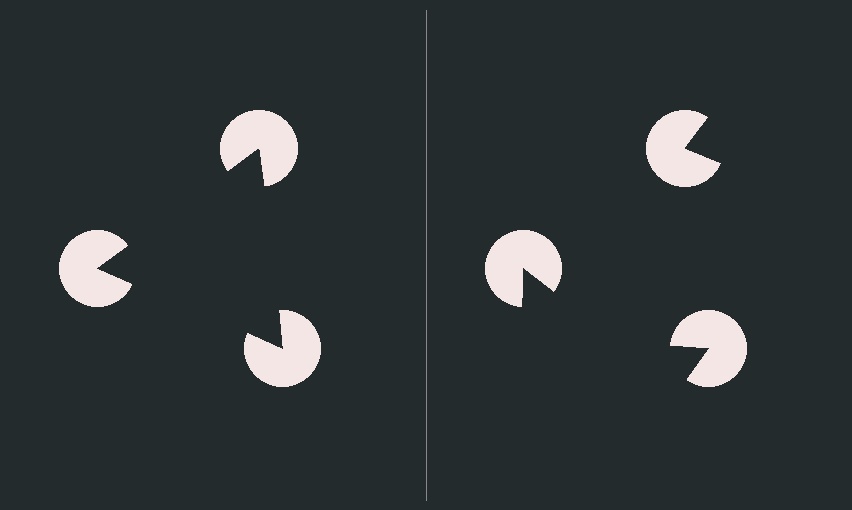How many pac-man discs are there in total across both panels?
6 — 3 on each side.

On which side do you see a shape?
An illusory triangle appears on the left side. On the right side the wedge cuts are rotated, so no coherent shape forms.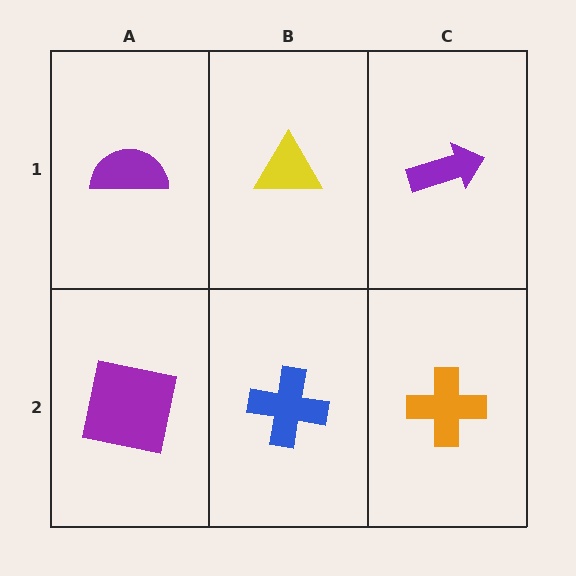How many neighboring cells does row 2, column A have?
2.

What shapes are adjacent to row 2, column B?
A yellow triangle (row 1, column B), a purple square (row 2, column A), an orange cross (row 2, column C).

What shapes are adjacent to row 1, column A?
A purple square (row 2, column A), a yellow triangle (row 1, column B).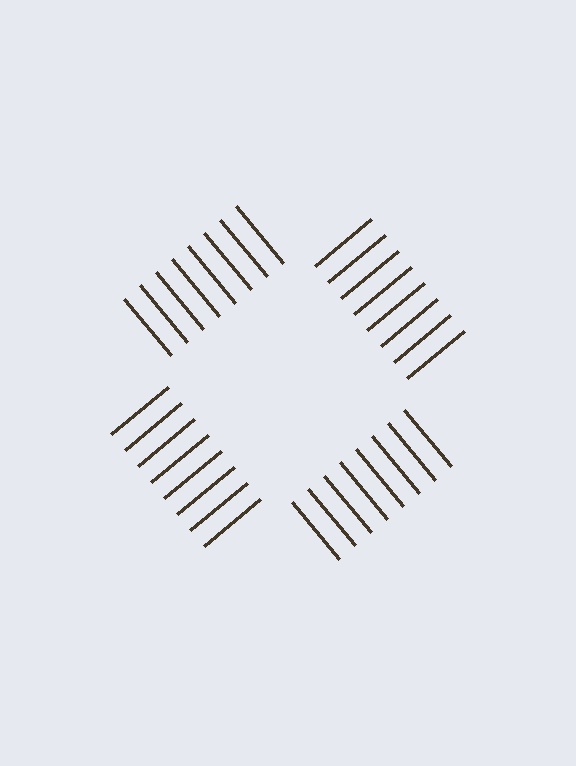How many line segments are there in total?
32 — 8 along each of the 4 edges.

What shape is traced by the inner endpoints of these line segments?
An illusory square — the line segments terminate on its edges but no continuous stroke is drawn.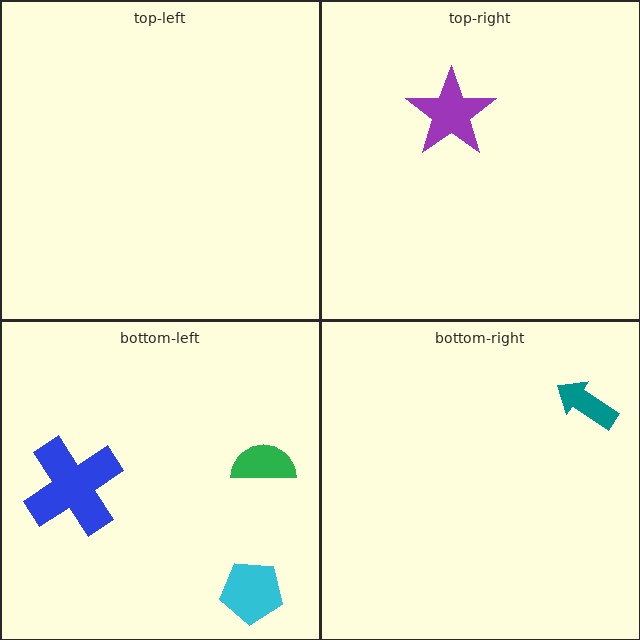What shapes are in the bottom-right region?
The teal arrow.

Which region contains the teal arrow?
The bottom-right region.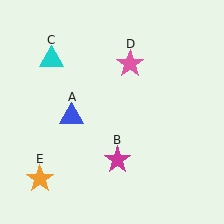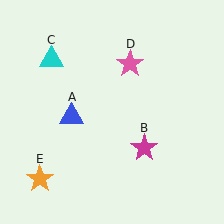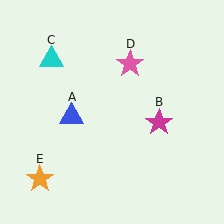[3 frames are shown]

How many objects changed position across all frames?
1 object changed position: magenta star (object B).